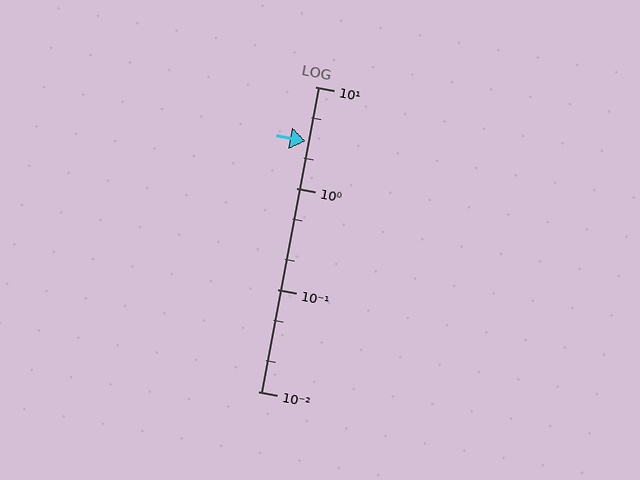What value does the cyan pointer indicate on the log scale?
The pointer indicates approximately 2.9.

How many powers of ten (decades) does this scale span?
The scale spans 3 decades, from 0.01 to 10.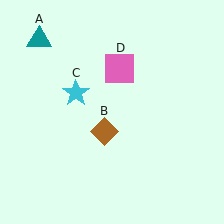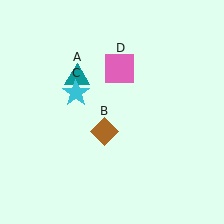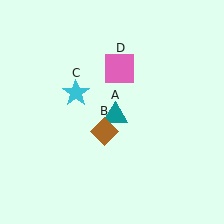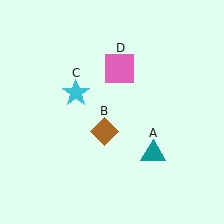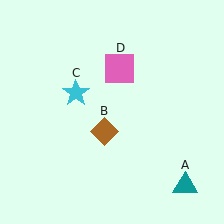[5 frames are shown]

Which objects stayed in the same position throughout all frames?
Brown diamond (object B) and cyan star (object C) and pink square (object D) remained stationary.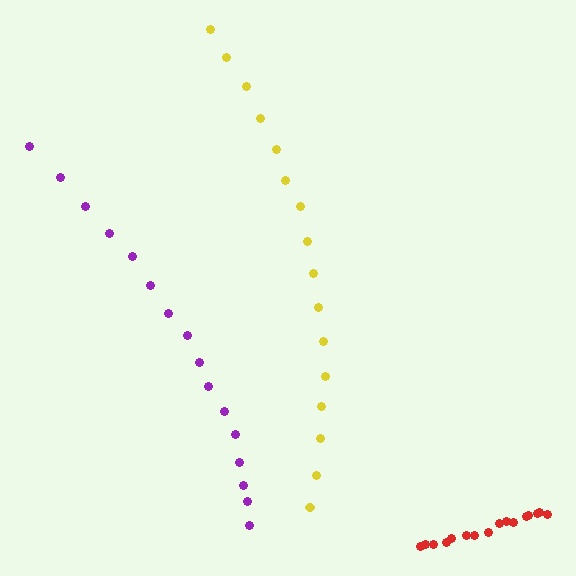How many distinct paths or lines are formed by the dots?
There are 3 distinct paths.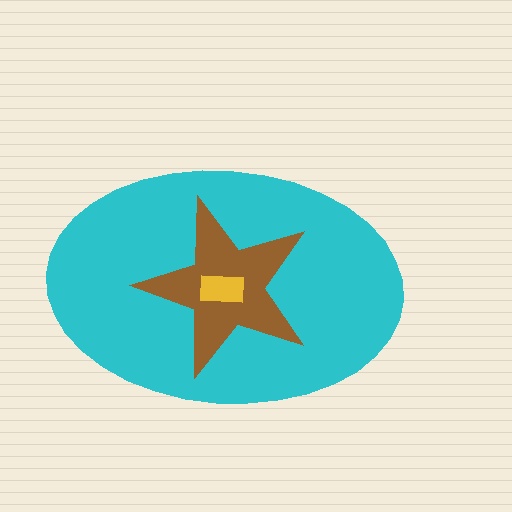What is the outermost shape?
The cyan ellipse.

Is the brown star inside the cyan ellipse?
Yes.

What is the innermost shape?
The yellow rectangle.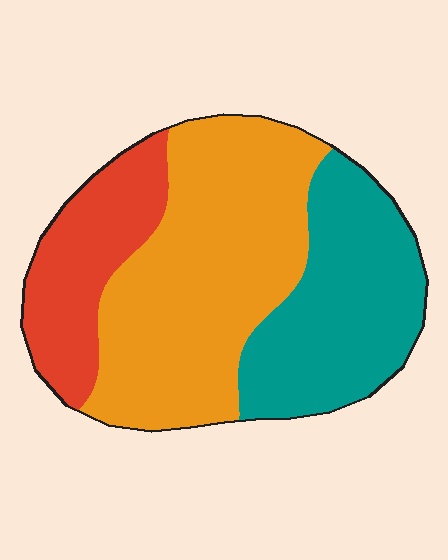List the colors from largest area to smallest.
From largest to smallest: orange, teal, red.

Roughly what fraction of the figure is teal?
Teal takes up about one third (1/3) of the figure.